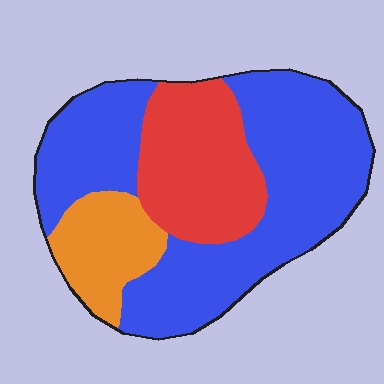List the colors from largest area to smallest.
From largest to smallest: blue, red, orange.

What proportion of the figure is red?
Red takes up about one quarter (1/4) of the figure.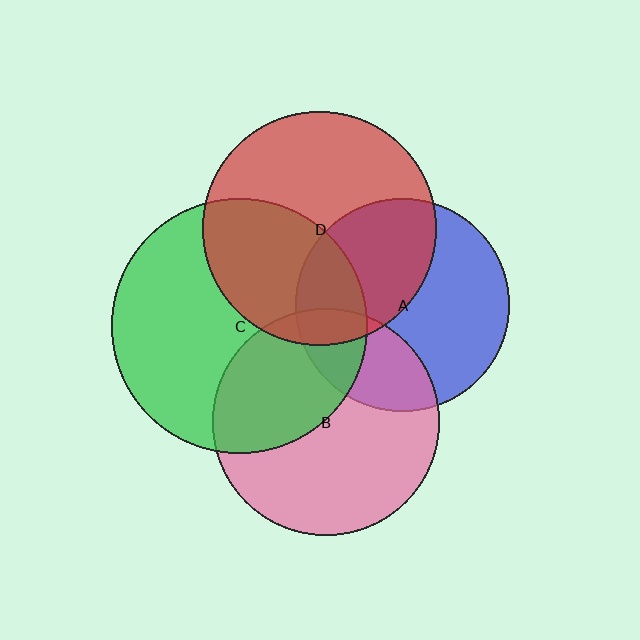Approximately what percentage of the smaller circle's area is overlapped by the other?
Approximately 20%.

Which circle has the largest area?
Circle C (green).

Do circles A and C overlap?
Yes.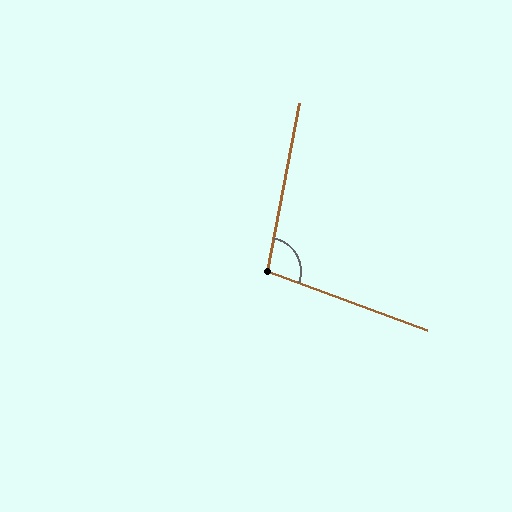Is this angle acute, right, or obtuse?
It is obtuse.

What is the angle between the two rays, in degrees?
Approximately 100 degrees.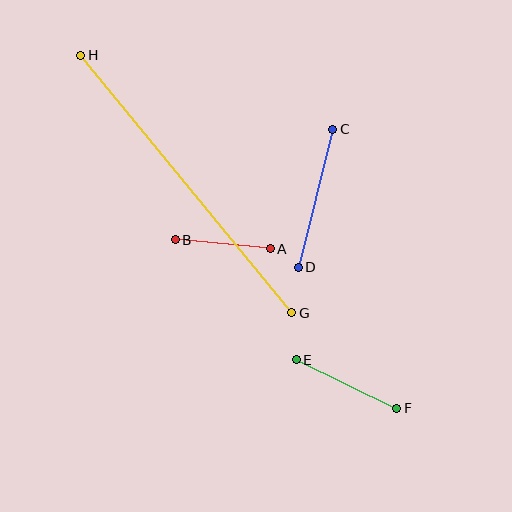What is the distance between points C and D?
The distance is approximately 142 pixels.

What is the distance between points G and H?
The distance is approximately 333 pixels.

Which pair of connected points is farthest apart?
Points G and H are farthest apart.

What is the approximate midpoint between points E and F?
The midpoint is at approximately (347, 384) pixels.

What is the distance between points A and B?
The distance is approximately 95 pixels.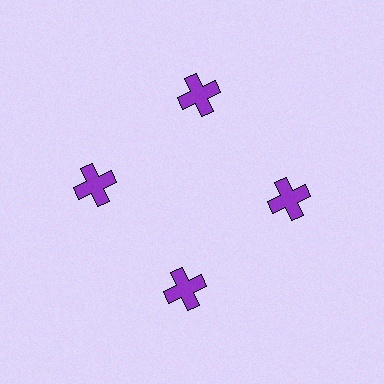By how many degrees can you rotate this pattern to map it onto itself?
The pattern maps onto itself every 90 degrees of rotation.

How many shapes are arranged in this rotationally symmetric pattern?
There are 4 shapes, arranged in 4 groups of 1.